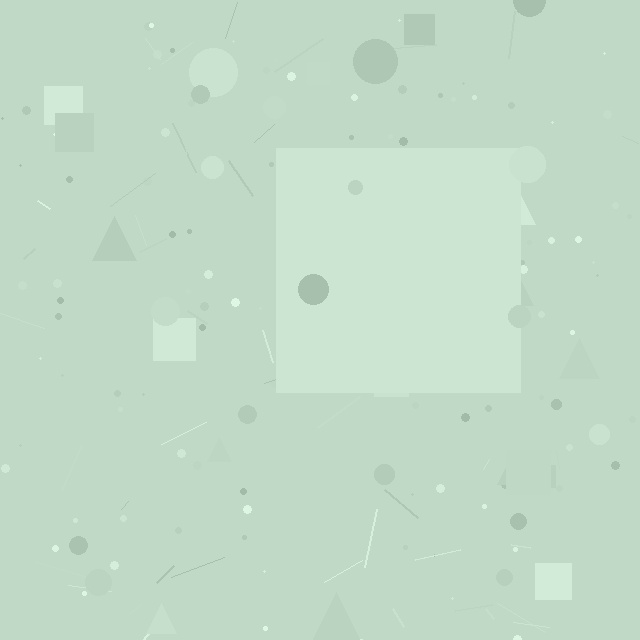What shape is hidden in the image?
A square is hidden in the image.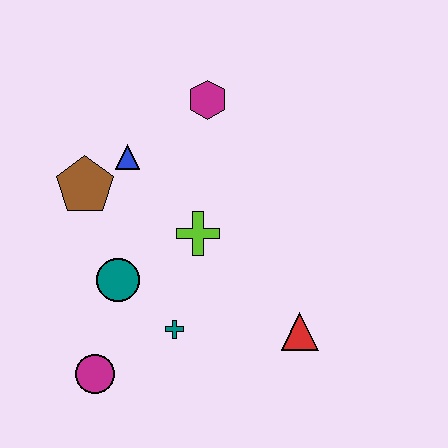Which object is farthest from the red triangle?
The brown pentagon is farthest from the red triangle.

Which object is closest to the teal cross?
The teal circle is closest to the teal cross.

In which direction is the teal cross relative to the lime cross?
The teal cross is below the lime cross.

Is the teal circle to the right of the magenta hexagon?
No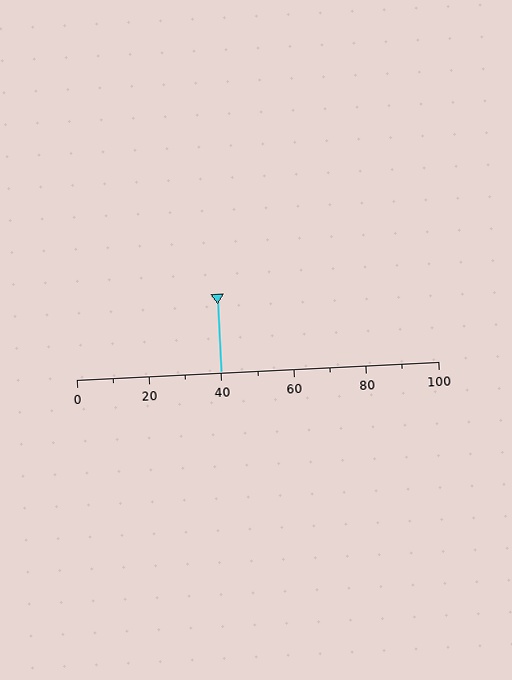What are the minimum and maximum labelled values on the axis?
The axis runs from 0 to 100.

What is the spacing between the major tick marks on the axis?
The major ticks are spaced 20 apart.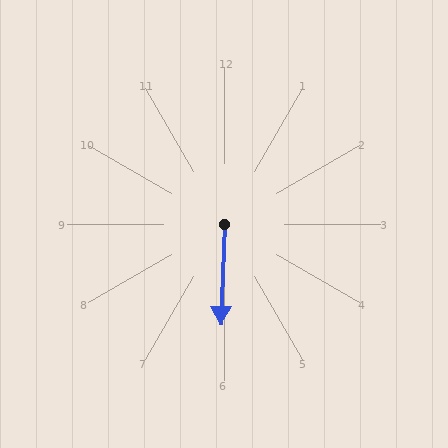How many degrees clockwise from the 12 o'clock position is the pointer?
Approximately 182 degrees.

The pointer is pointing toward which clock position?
Roughly 6 o'clock.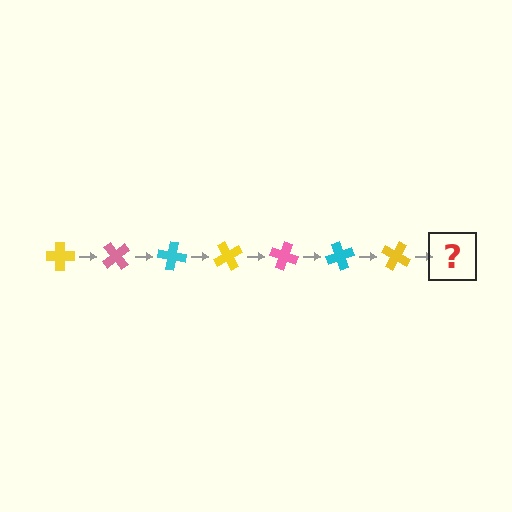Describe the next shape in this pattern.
It should be a pink cross, rotated 350 degrees from the start.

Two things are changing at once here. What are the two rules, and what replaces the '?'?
The two rules are that it rotates 50 degrees each step and the color cycles through yellow, pink, and cyan. The '?' should be a pink cross, rotated 350 degrees from the start.